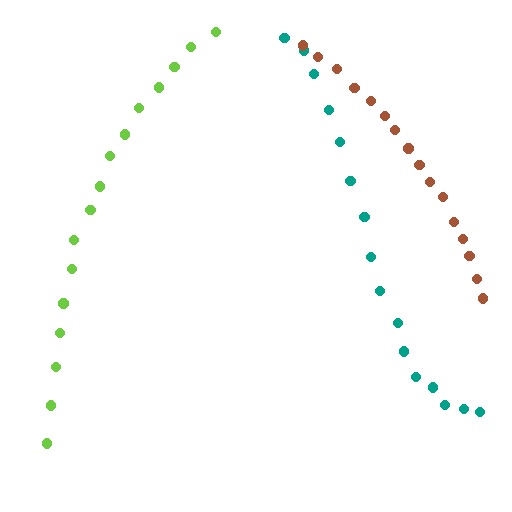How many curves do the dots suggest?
There are 3 distinct paths.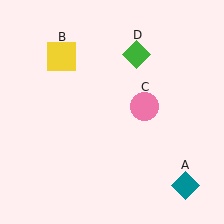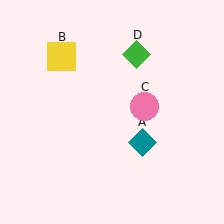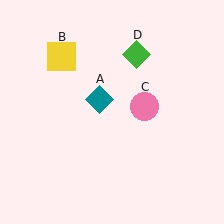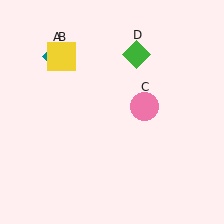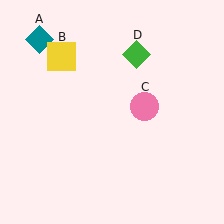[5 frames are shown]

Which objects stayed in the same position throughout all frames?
Yellow square (object B) and pink circle (object C) and green diamond (object D) remained stationary.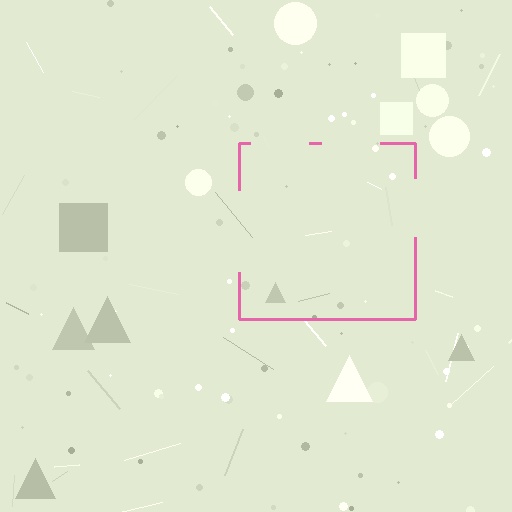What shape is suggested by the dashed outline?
The dashed outline suggests a square.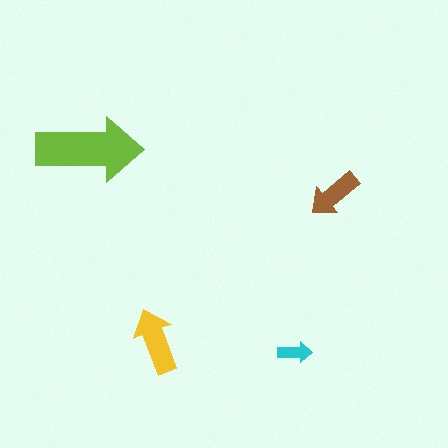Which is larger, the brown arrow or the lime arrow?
The lime one.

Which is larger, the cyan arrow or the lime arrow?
The lime one.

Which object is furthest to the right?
The brown arrow is rightmost.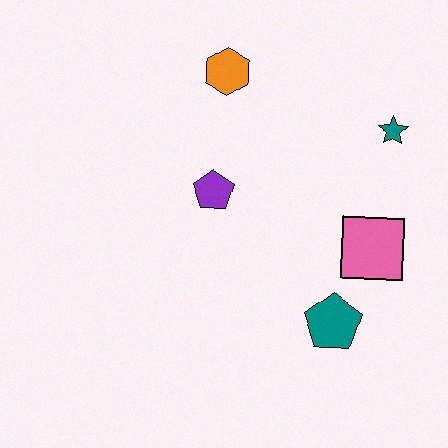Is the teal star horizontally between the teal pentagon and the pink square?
No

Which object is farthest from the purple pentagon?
The teal star is farthest from the purple pentagon.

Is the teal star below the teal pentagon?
No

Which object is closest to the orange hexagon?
The purple pentagon is closest to the orange hexagon.